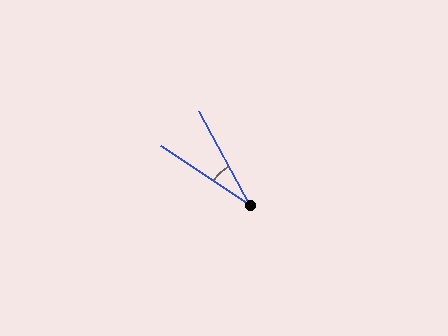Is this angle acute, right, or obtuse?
It is acute.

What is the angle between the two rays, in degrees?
Approximately 28 degrees.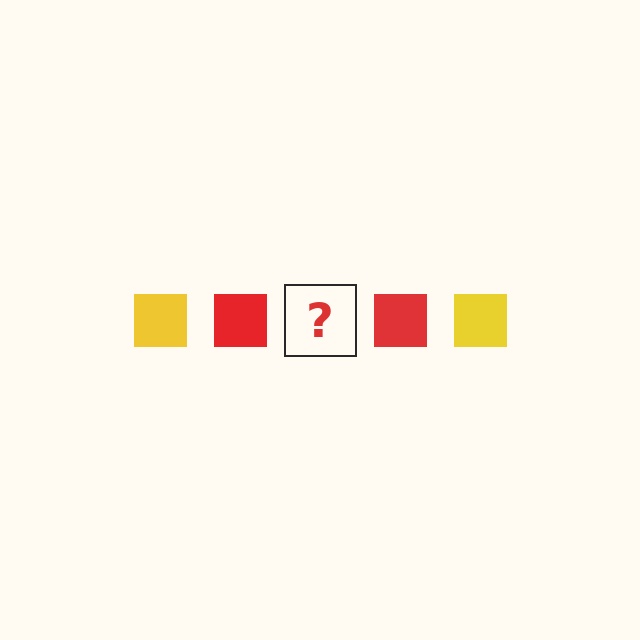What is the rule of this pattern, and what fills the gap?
The rule is that the pattern cycles through yellow, red squares. The gap should be filled with a yellow square.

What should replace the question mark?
The question mark should be replaced with a yellow square.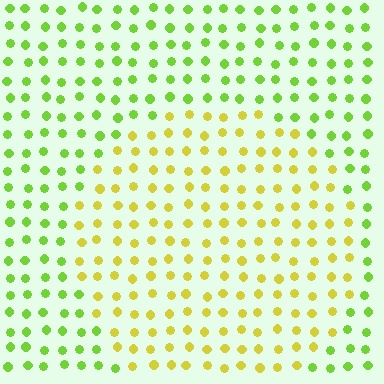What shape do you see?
I see a circle.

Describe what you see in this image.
The image is filled with small lime elements in a uniform arrangement. A circle-shaped region is visible where the elements are tinted to a slightly different hue, forming a subtle color boundary.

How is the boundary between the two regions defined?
The boundary is defined purely by a slight shift in hue (about 39 degrees). Spacing, size, and orientation are identical on both sides.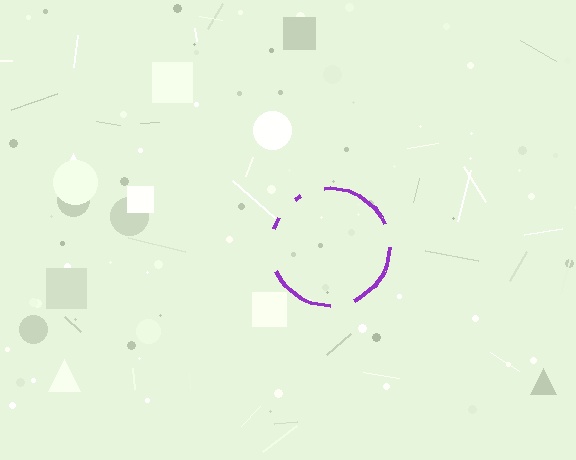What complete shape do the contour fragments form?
The contour fragments form a circle.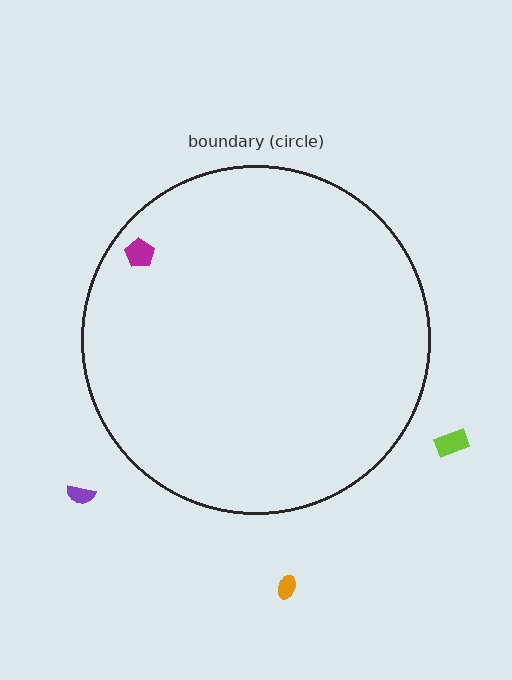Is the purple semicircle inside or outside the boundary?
Outside.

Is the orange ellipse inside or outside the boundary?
Outside.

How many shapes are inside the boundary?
1 inside, 3 outside.